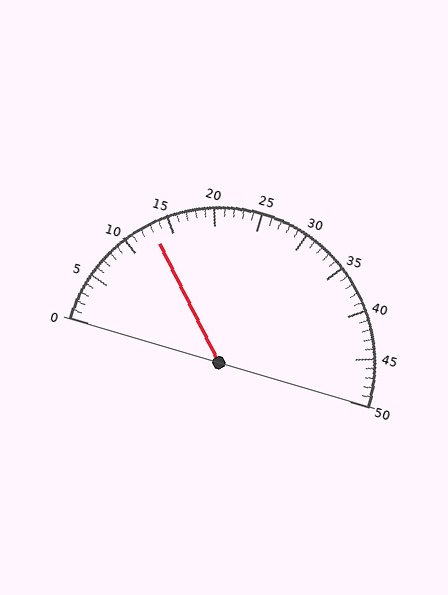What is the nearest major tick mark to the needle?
The nearest major tick mark is 15.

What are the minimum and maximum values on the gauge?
The gauge ranges from 0 to 50.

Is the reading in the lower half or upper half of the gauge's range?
The reading is in the lower half of the range (0 to 50).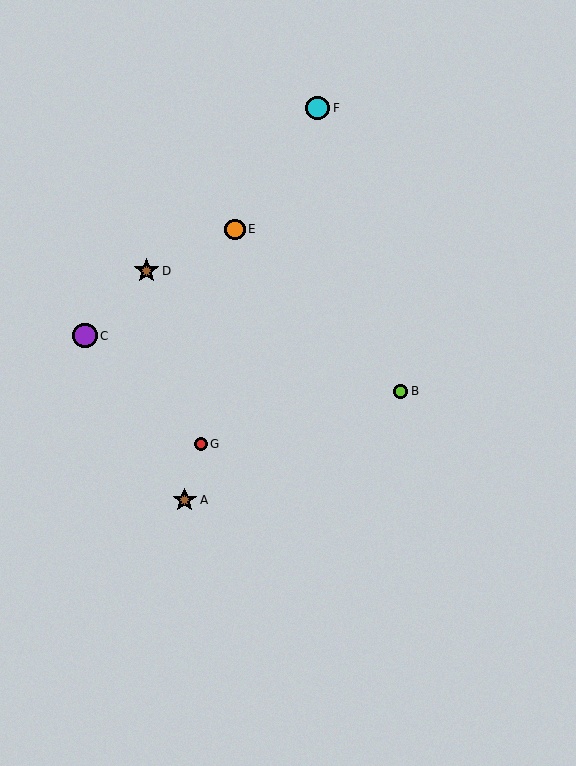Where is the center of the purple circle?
The center of the purple circle is at (85, 336).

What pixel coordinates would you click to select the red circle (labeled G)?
Click at (201, 444) to select the red circle G.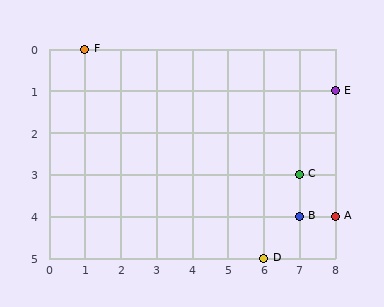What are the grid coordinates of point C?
Point C is at grid coordinates (7, 3).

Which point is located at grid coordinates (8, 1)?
Point E is at (8, 1).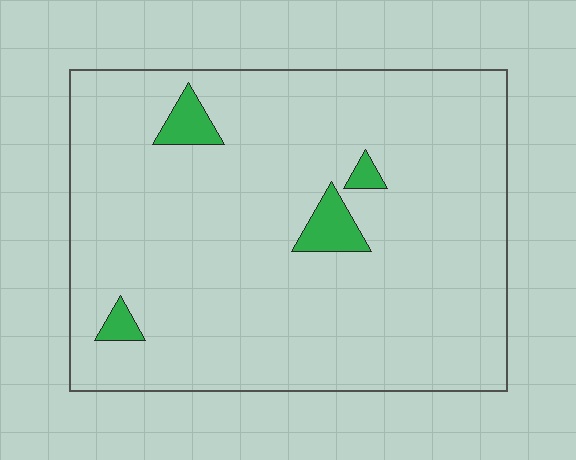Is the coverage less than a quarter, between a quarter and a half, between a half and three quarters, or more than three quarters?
Less than a quarter.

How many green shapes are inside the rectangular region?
4.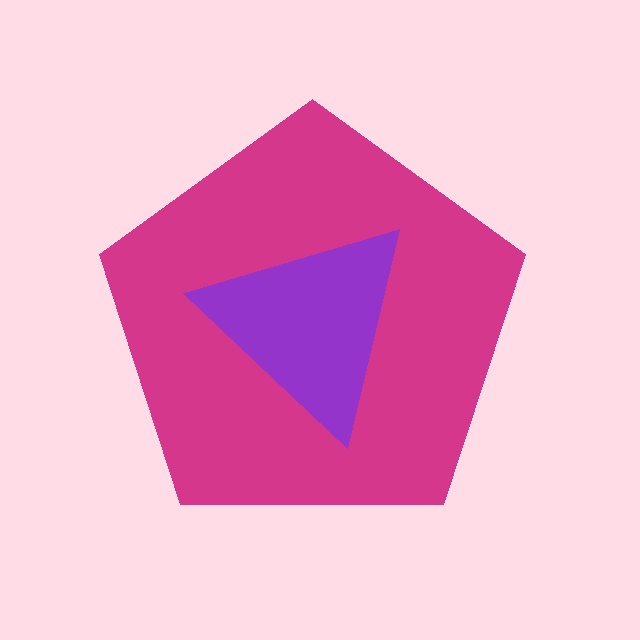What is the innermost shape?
The purple triangle.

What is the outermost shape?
The magenta pentagon.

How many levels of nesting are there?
2.